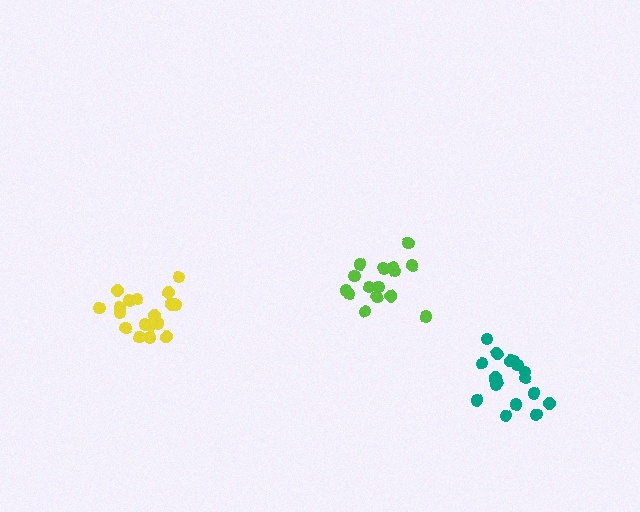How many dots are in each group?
Group 1: 15 dots, Group 2: 18 dots, Group 3: 18 dots (51 total).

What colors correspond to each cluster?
The clusters are colored: lime, yellow, teal.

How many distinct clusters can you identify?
There are 3 distinct clusters.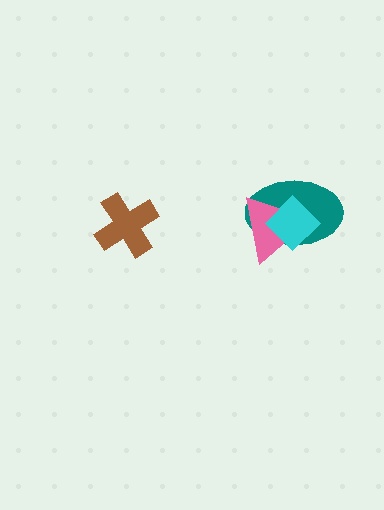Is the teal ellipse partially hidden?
Yes, it is partially covered by another shape.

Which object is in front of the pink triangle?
The cyan diamond is in front of the pink triangle.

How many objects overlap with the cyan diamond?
2 objects overlap with the cyan diamond.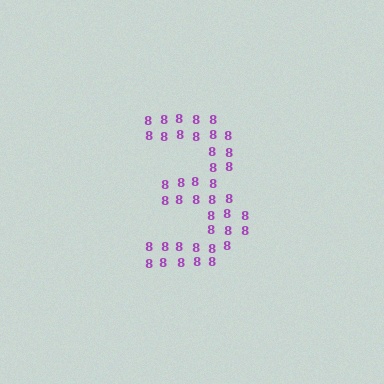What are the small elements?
The small elements are digit 8's.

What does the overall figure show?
The overall figure shows the digit 3.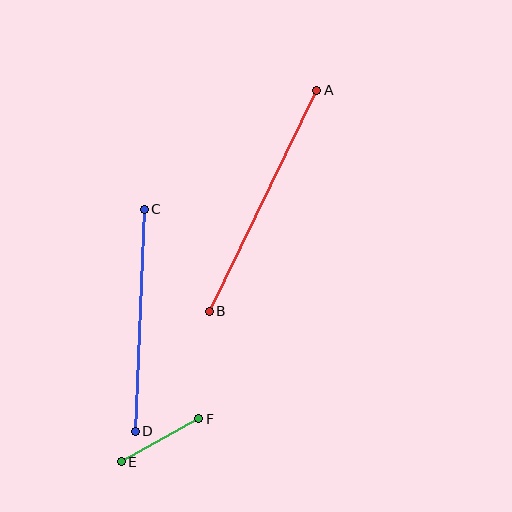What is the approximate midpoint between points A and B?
The midpoint is at approximately (263, 201) pixels.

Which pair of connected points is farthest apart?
Points A and B are farthest apart.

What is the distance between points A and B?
The distance is approximately 246 pixels.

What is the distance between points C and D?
The distance is approximately 222 pixels.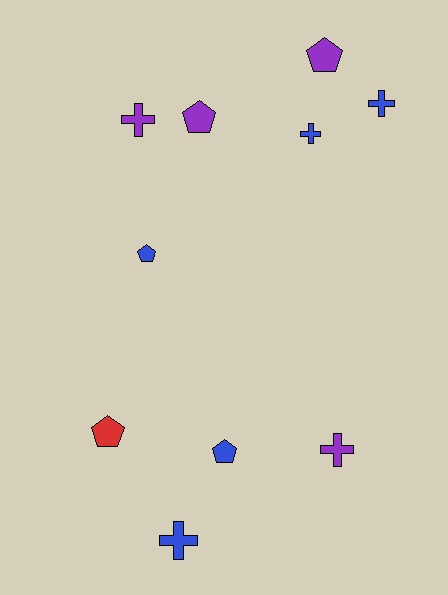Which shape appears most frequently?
Pentagon, with 5 objects.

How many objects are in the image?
There are 10 objects.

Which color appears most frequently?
Blue, with 5 objects.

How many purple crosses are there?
There are 2 purple crosses.